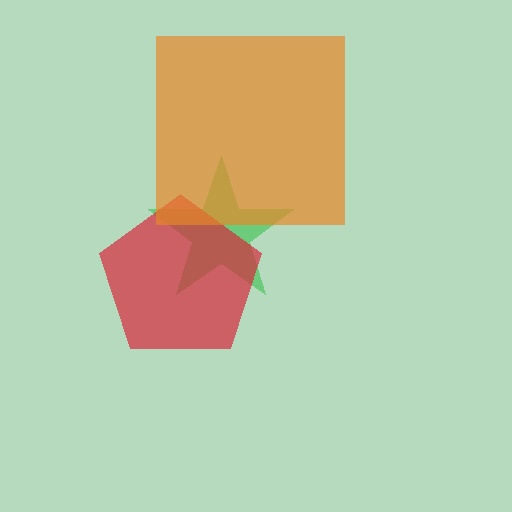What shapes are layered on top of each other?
The layered shapes are: a green star, a red pentagon, an orange square.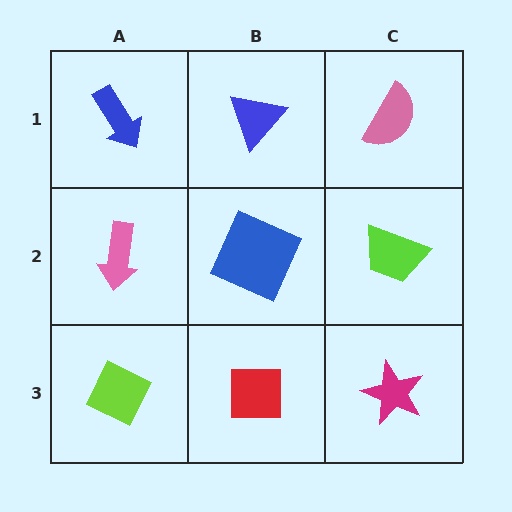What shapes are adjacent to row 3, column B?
A blue square (row 2, column B), a lime diamond (row 3, column A), a magenta star (row 3, column C).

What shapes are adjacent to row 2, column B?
A blue triangle (row 1, column B), a red square (row 3, column B), a pink arrow (row 2, column A), a lime trapezoid (row 2, column C).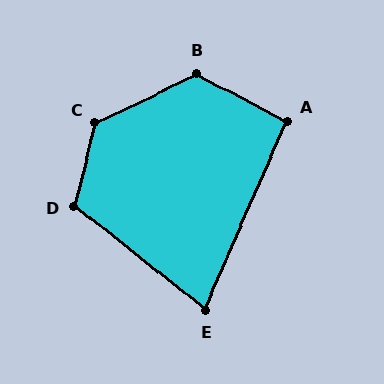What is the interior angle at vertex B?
Approximately 126 degrees (obtuse).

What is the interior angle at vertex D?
Approximately 114 degrees (obtuse).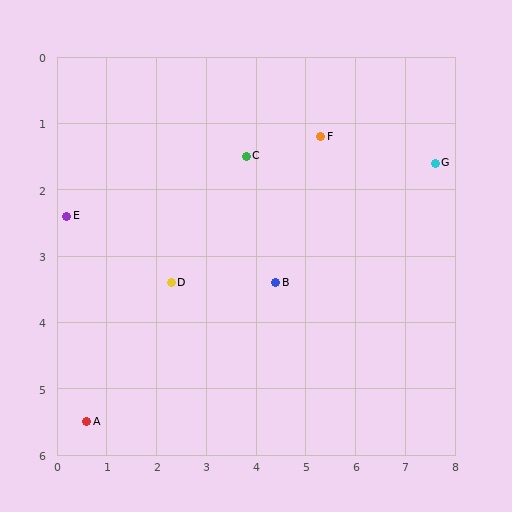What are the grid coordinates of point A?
Point A is at approximately (0.6, 5.5).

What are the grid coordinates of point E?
Point E is at approximately (0.2, 2.4).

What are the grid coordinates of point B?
Point B is at approximately (4.4, 3.4).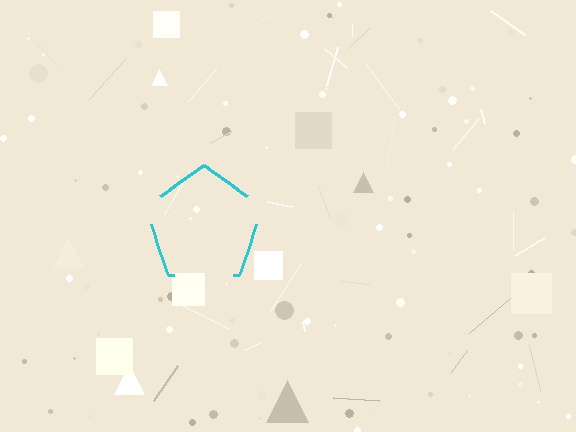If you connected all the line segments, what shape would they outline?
They would outline a pentagon.